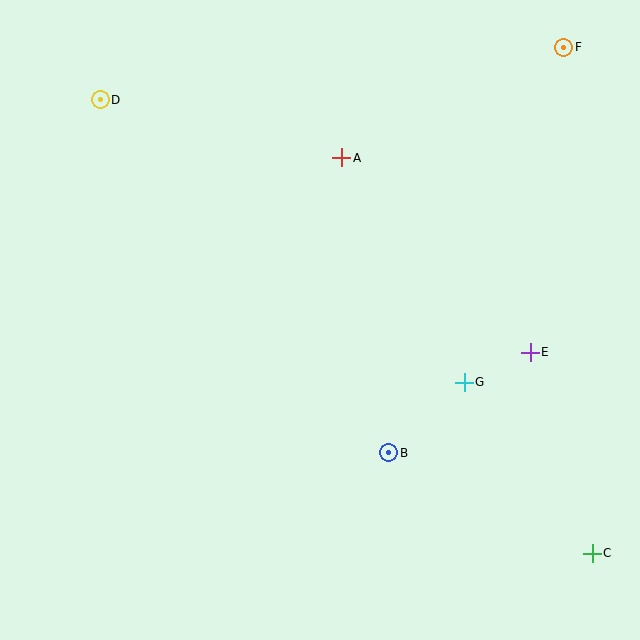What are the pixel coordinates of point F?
Point F is at (564, 47).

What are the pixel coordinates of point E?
Point E is at (530, 352).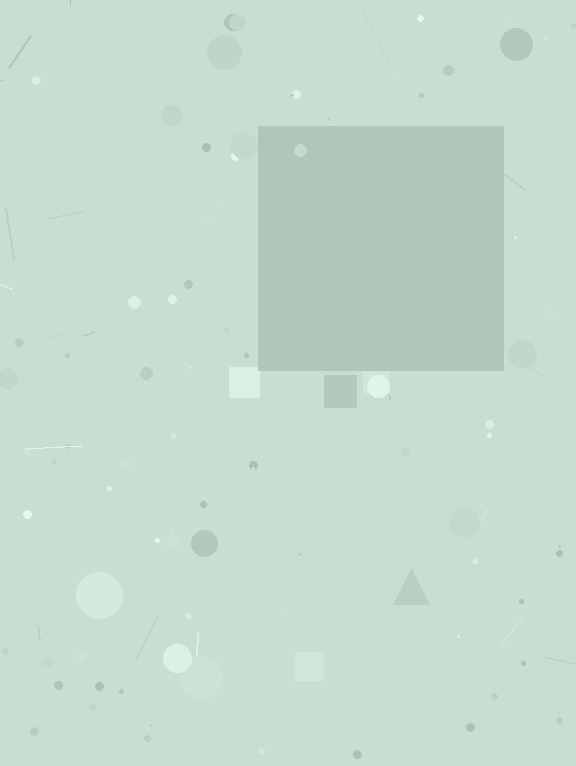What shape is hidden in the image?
A square is hidden in the image.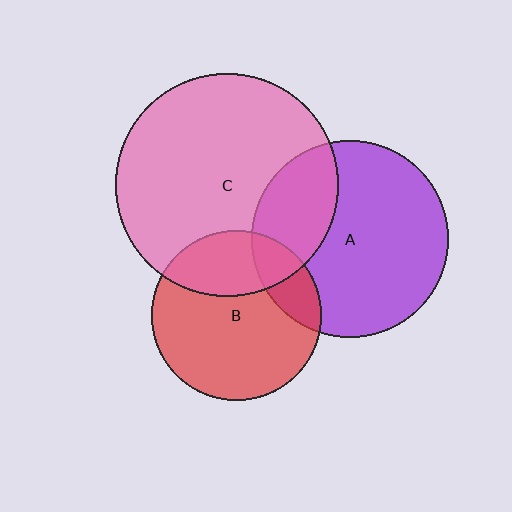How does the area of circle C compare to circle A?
Approximately 1.3 times.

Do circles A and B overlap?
Yes.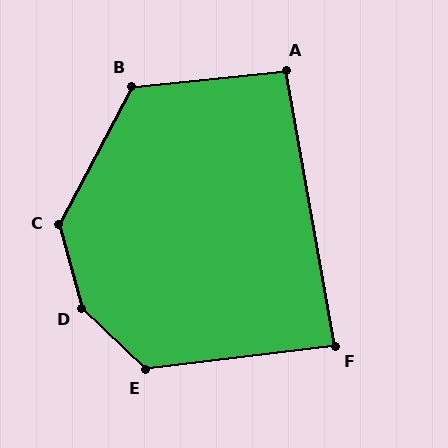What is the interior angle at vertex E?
Approximately 129 degrees (obtuse).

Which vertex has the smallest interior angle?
F, at approximately 87 degrees.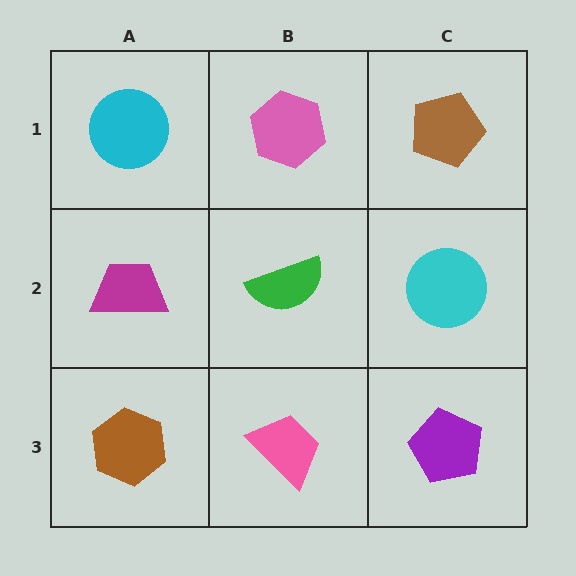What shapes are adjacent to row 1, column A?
A magenta trapezoid (row 2, column A), a pink hexagon (row 1, column B).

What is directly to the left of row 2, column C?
A green semicircle.